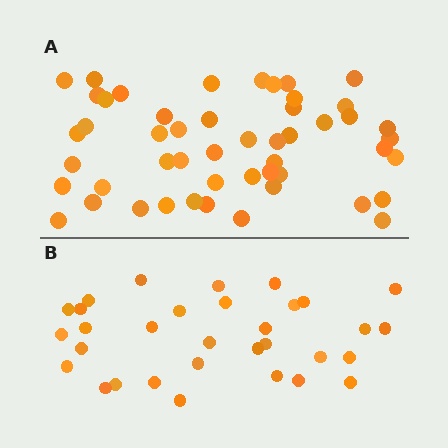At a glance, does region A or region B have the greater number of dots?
Region A (the top region) has more dots.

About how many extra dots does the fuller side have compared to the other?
Region A has approximately 20 more dots than region B.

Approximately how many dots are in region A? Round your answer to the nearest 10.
About 50 dots.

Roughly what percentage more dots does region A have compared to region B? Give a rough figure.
About 55% more.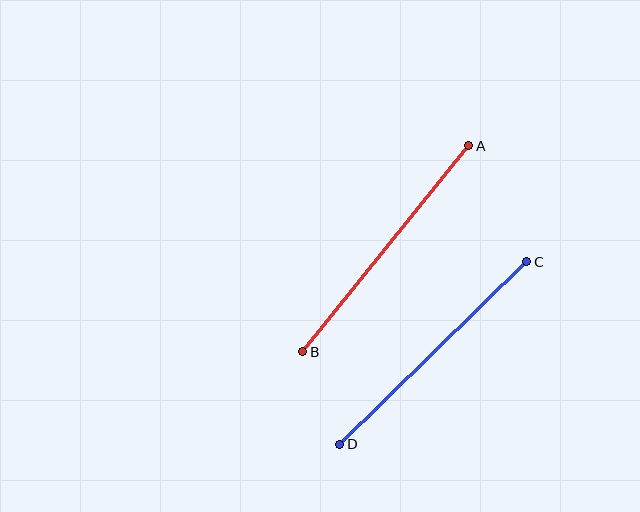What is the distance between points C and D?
The distance is approximately 261 pixels.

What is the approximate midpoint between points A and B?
The midpoint is at approximately (386, 249) pixels.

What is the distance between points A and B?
The distance is approximately 265 pixels.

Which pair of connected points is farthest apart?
Points A and B are farthest apart.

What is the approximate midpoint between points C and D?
The midpoint is at approximately (433, 353) pixels.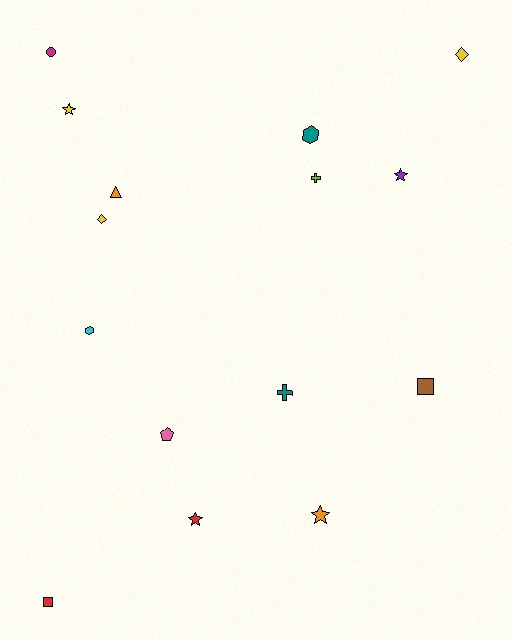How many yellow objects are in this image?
There are 3 yellow objects.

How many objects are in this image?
There are 15 objects.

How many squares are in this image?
There are 2 squares.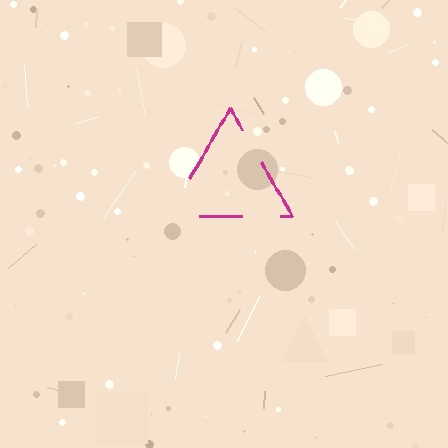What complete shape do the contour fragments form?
The contour fragments form a triangle.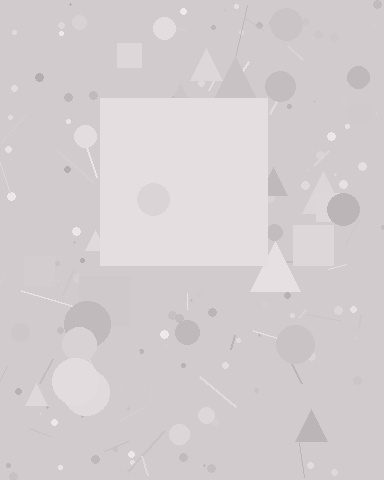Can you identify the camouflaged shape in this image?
The camouflaged shape is a square.